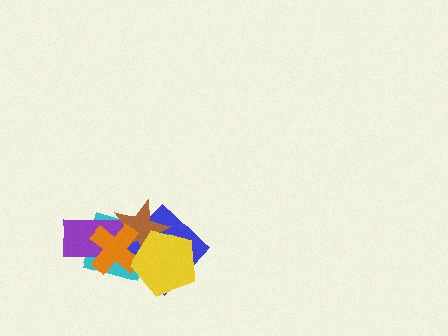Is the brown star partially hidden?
Yes, it is partially covered by another shape.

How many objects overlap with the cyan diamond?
5 objects overlap with the cyan diamond.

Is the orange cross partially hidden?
Yes, it is partially covered by another shape.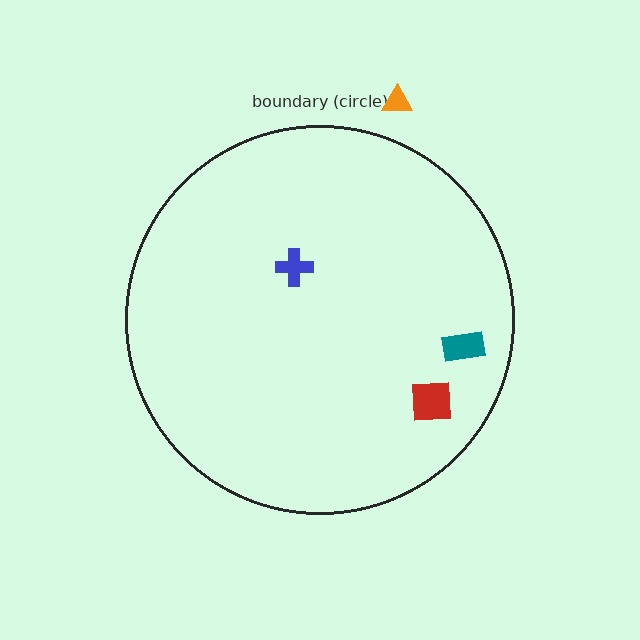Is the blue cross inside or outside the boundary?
Inside.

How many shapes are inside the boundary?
3 inside, 1 outside.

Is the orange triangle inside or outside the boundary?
Outside.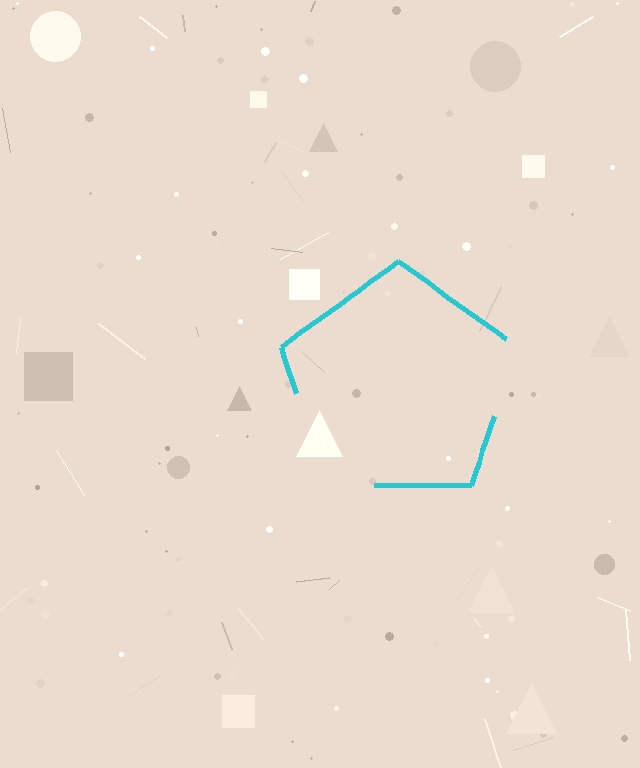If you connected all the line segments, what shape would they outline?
They would outline a pentagon.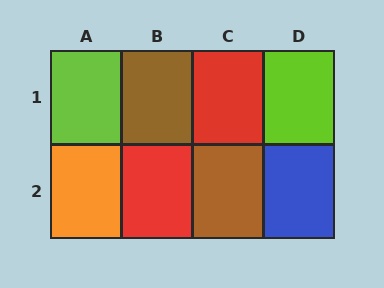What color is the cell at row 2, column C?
Brown.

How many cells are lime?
2 cells are lime.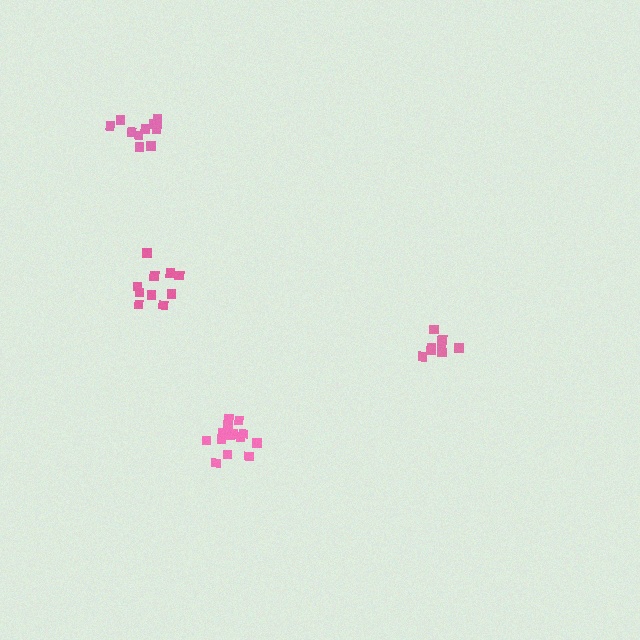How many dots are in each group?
Group 1: 10 dots, Group 2: 8 dots, Group 3: 14 dots, Group 4: 10 dots (42 total).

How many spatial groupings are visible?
There are 4 spatial groupings.